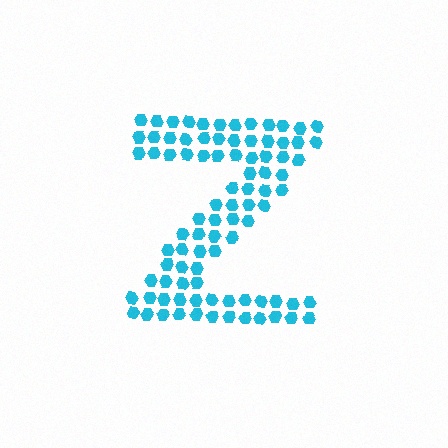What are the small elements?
The small elements are hexagons.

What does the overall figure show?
The overall figure shows the letter Z.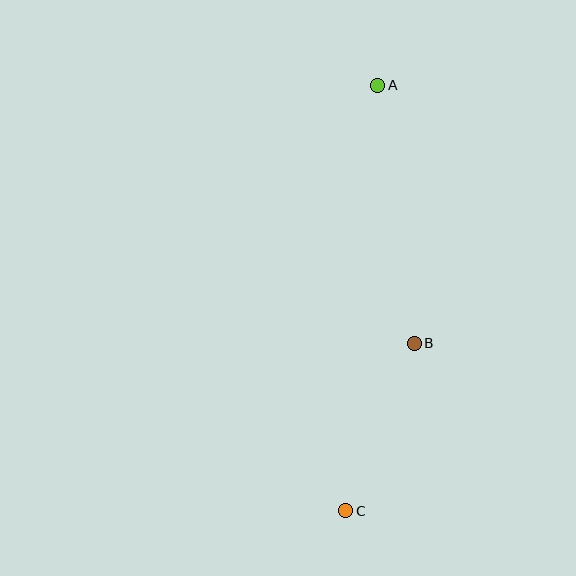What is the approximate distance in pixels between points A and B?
The distance between A and B is approximately 261 pixels.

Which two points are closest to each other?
Points B and C are closest to each other.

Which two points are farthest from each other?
Points A and C are farthest from each other.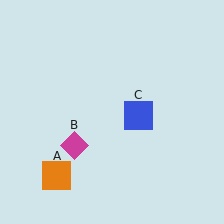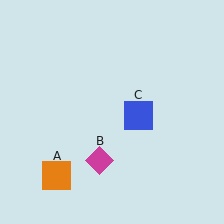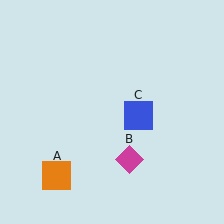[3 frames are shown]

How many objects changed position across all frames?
1 object changed position: magenta diamond (object B).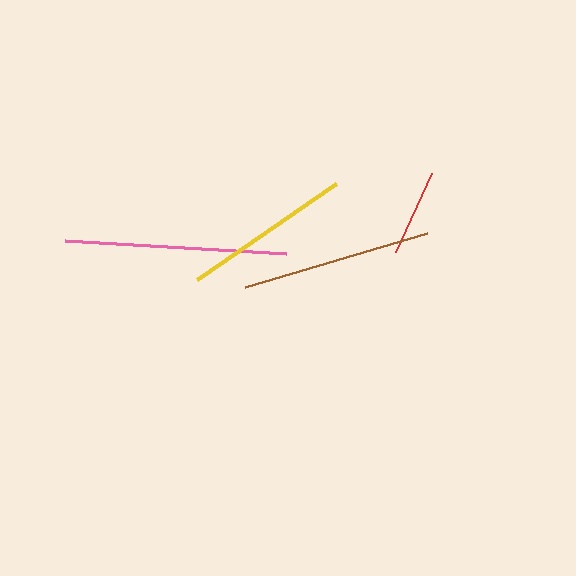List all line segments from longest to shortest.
From longest to shortest: pink, brown, yellow, red.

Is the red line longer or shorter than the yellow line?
The yellow line is longer than the red line.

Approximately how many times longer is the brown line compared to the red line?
The brown line is approximately 2.2 times the length of the red line.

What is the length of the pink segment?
The pink segment is approximately 221 pixels long.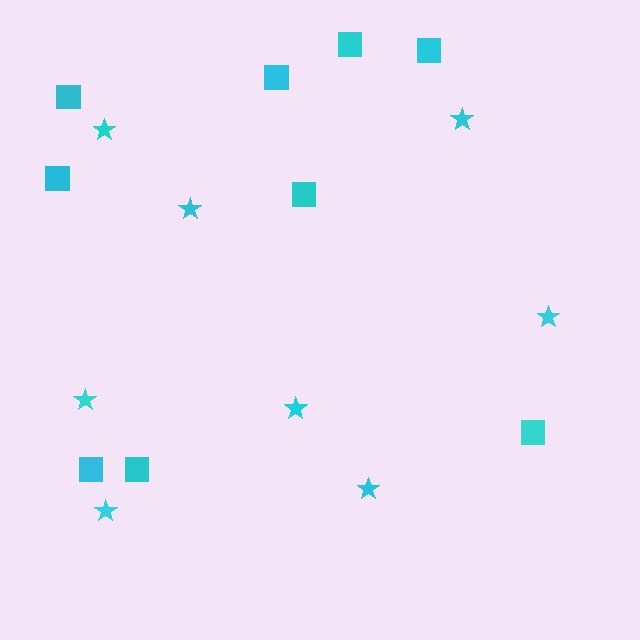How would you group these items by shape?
There are 2 groups: one group of stars (8) and one group of squares (9).